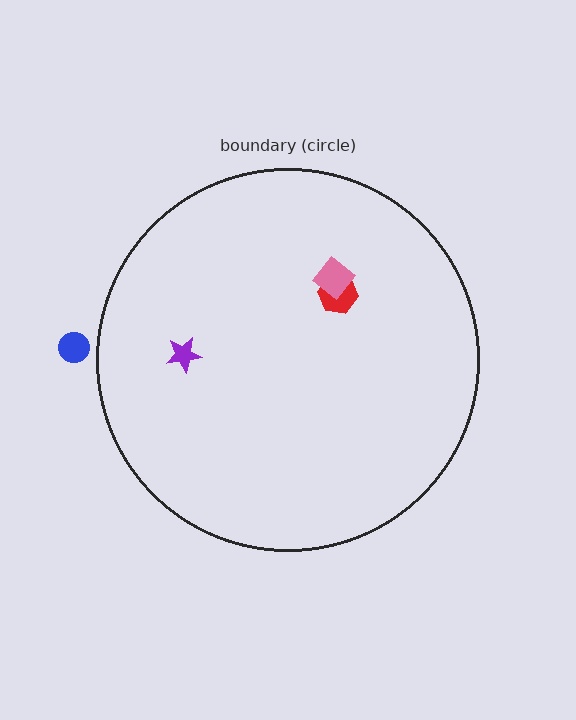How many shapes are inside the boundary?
3 inside, 1 outside.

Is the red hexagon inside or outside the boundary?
Inside.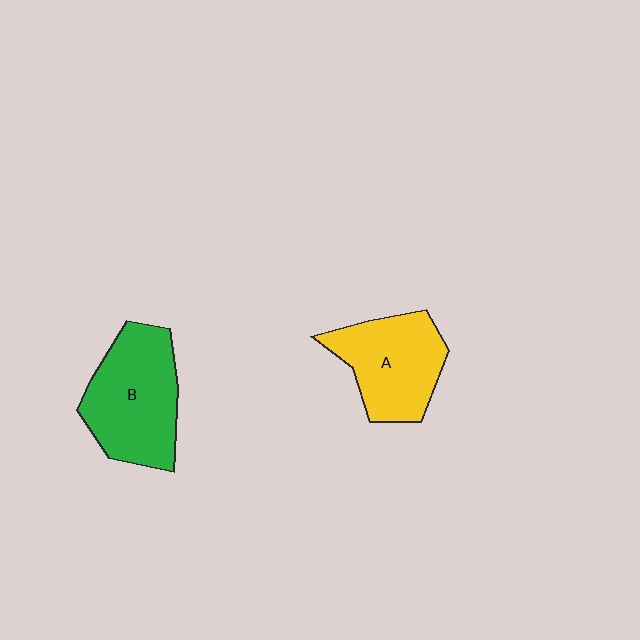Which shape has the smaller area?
Shape A (yellow).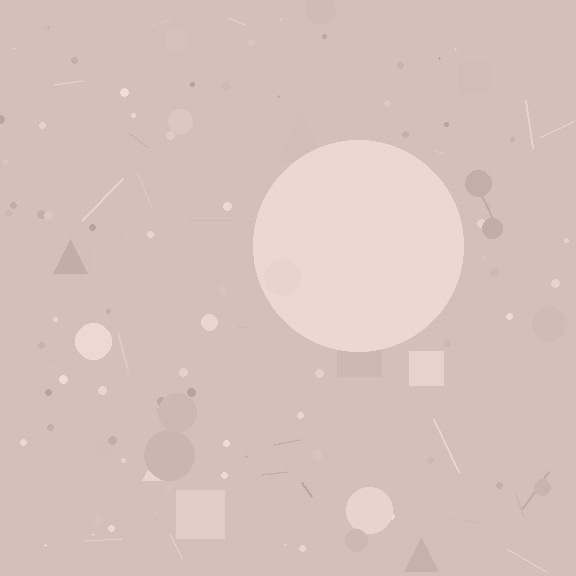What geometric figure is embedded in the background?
A circle is embedded in the background.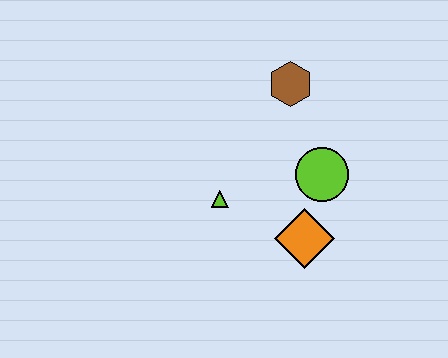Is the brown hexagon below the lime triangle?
No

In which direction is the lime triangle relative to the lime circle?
The lime triangle is to the left of the lime circle.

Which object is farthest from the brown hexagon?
The orange diamond is farthest from the brown hexagon.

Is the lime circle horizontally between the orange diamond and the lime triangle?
No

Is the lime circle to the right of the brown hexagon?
Yes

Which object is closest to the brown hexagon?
The lime circle is closest to the brown hexagon.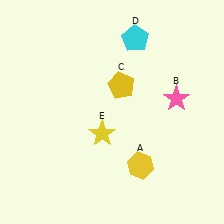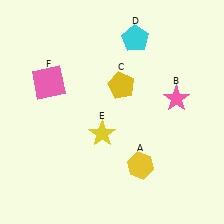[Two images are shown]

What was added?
A pink square (F) was added in Image 2.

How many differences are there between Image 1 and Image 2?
There is 1 difference between the two images.